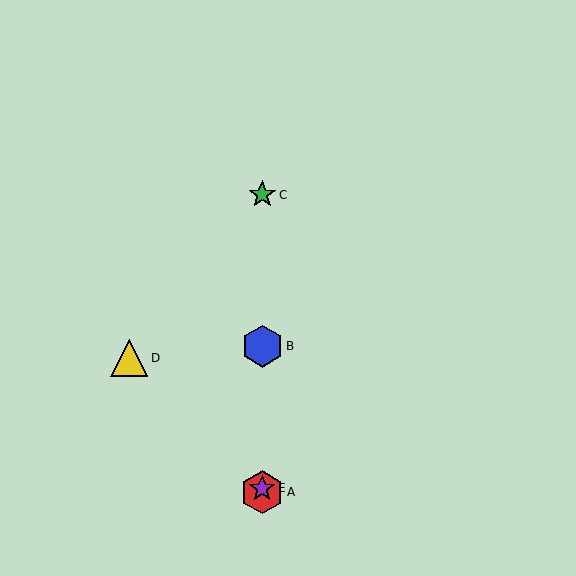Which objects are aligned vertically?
Objects A, B, C, E are aligned vertically.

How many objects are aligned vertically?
4 objects (A, B, C, E) are aligned vertically.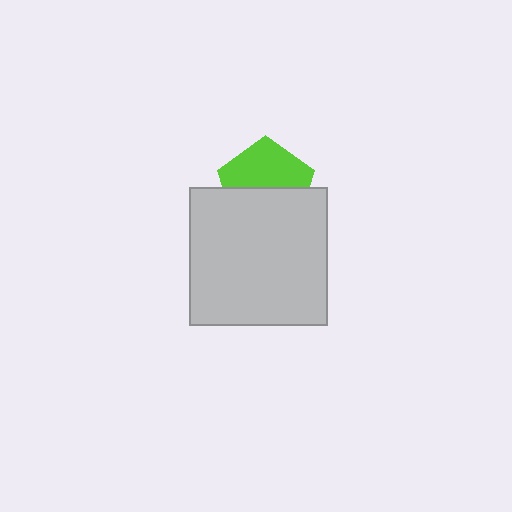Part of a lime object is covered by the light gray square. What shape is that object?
It is a pentagon.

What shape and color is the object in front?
The object in front is a light gray square.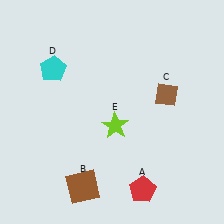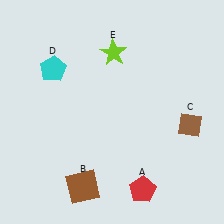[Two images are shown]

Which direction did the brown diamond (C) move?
The brown diamond (C) moved down.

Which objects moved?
The objects that moved are: the brown diamond (C), the lime star (E).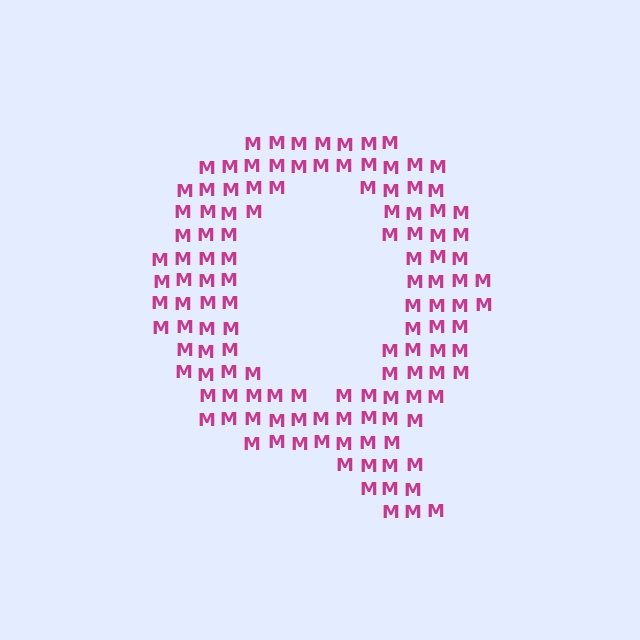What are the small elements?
The small elements are letter M's.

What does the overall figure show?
The overall figure shows the letter Q.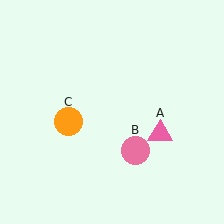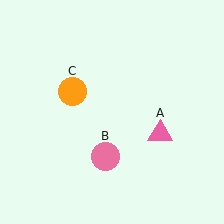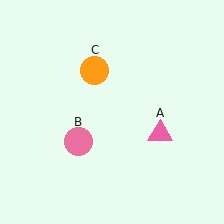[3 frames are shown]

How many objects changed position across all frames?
2 objects changed position: pink circle (object B), orange circle (object C).